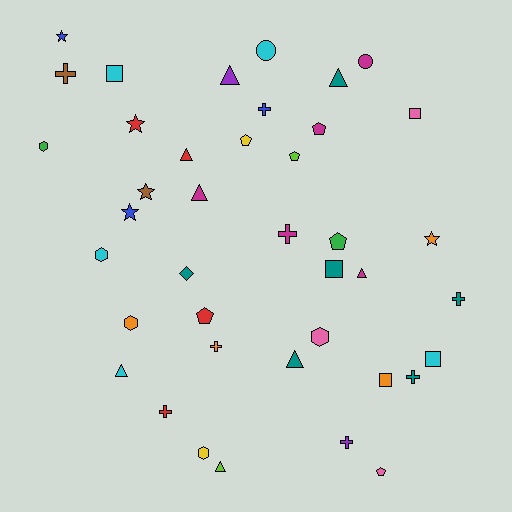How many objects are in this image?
There are 40 objects.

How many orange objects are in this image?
There are 4 orange objects.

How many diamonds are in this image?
There is 1 diamond.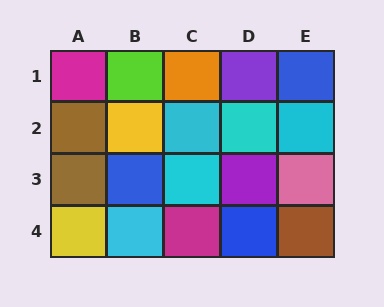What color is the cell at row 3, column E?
Pink.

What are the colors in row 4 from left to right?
Yellow, cyan, magenta, blue, brown.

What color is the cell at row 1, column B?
Lime.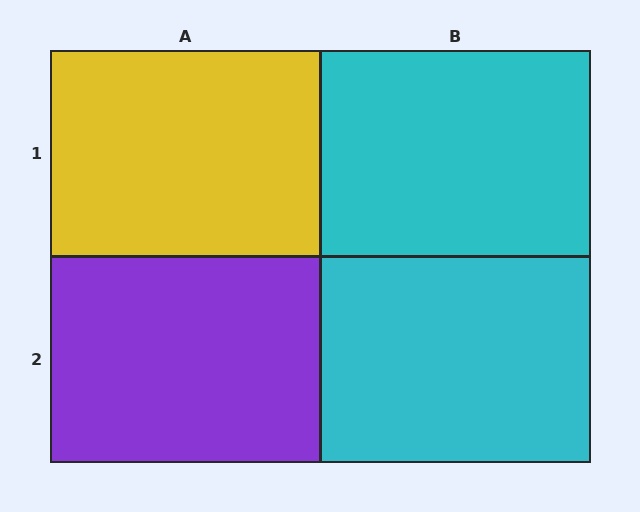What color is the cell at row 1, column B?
Cyan.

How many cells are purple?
1 cell is purple.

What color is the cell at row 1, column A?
Yellow.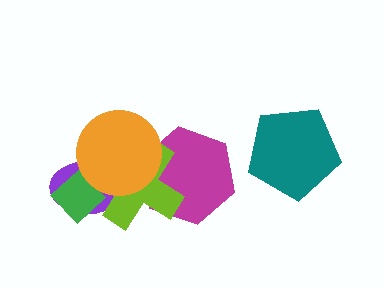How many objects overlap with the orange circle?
4 objects overlap with the orange circle.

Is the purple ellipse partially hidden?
Yes, it is partially covered by another shape.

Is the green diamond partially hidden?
Yes, it is partially covered by another shape.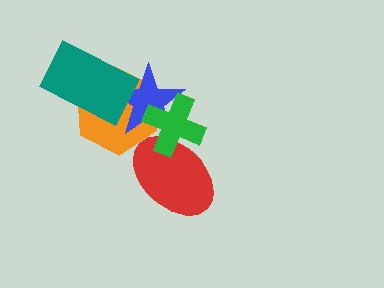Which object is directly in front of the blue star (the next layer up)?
The teal rectangle is directly in front of the blue star.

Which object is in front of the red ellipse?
The green cross is in front of the red ellipse.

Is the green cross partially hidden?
No, no other shape covers it.